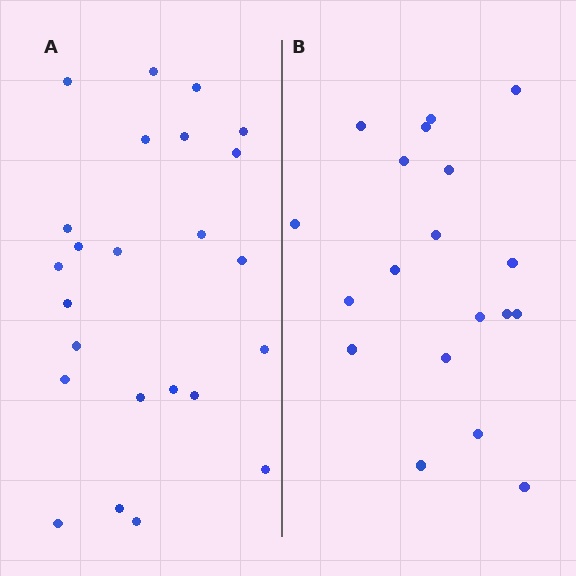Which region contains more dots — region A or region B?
Region A (the left region) has more dots.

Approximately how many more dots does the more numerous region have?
Region A has about 5 more dots than region B.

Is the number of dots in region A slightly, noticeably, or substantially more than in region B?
Region A has noticeably more, but not dramatically so. The ratio is roughly 1.3 to 1.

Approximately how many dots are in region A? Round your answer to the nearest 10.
About 20 dots. (The exact count is 24, which rounds to 20.)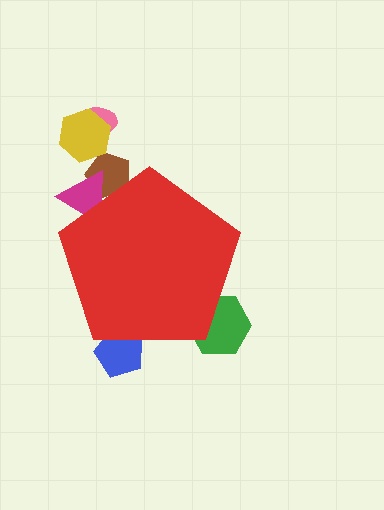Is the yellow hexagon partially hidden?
No, the yellow hexagon is fully visible.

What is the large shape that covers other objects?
A red pentagon.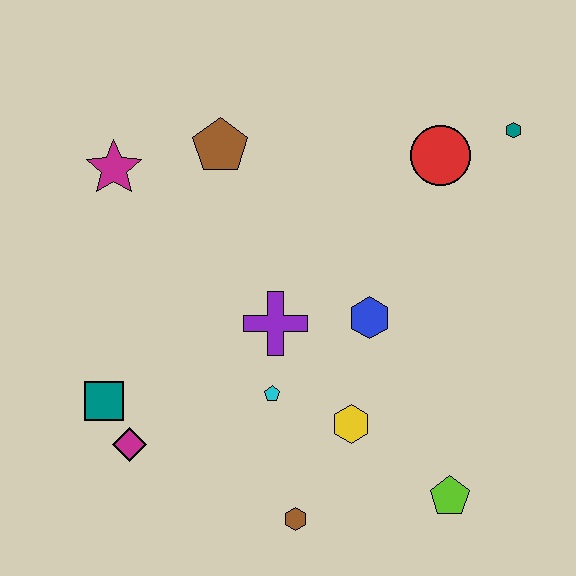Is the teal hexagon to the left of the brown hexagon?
No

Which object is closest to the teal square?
The magenta diamond is closest to the teal square.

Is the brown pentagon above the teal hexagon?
No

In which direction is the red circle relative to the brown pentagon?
The red circle is to the right of the brown pentagon.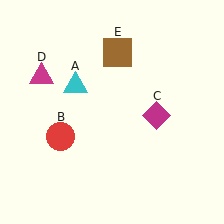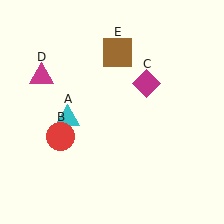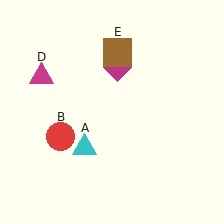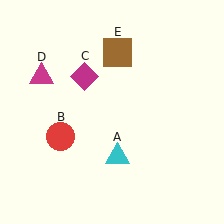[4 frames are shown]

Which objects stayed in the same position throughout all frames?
Red circle (object B) and magenta triangle (object D) and brown square (object E) remained stationary.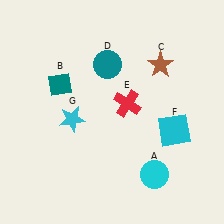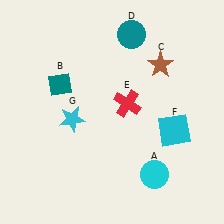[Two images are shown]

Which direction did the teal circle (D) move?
The teal circle (D) moved up.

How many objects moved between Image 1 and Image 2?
1 object moved between the two images.